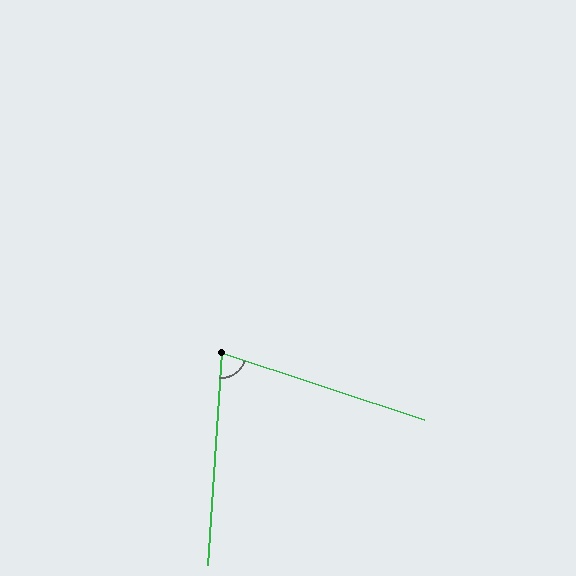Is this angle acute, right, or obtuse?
It is acute.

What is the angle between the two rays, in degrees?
Approximately 76 degrees.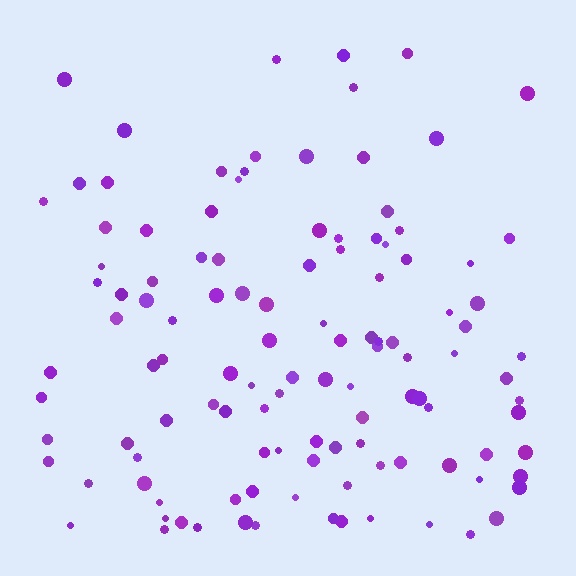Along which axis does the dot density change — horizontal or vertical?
Vertical.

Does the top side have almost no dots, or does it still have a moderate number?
Still a moderate number, just noticeably fewer than the bottom.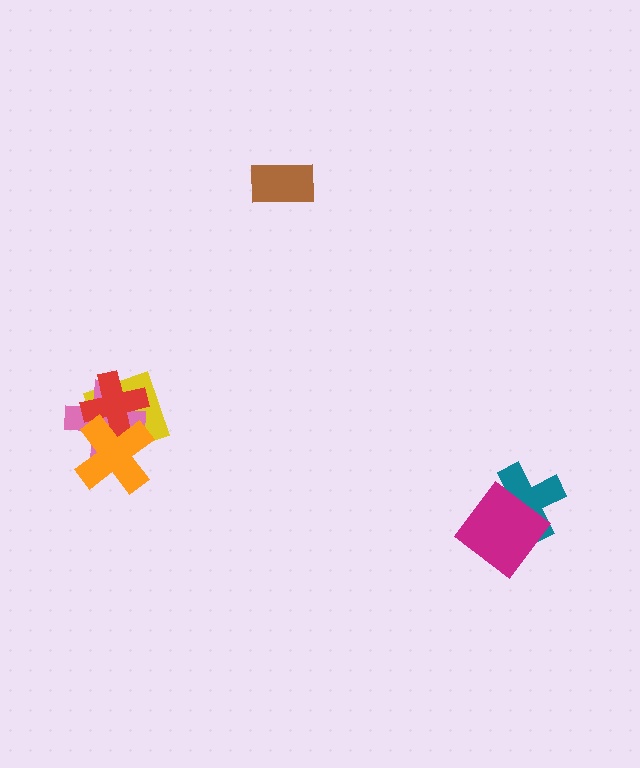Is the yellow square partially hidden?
Yes, it is partially covered by another shape.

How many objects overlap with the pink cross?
3 objects overlap with the pink cross.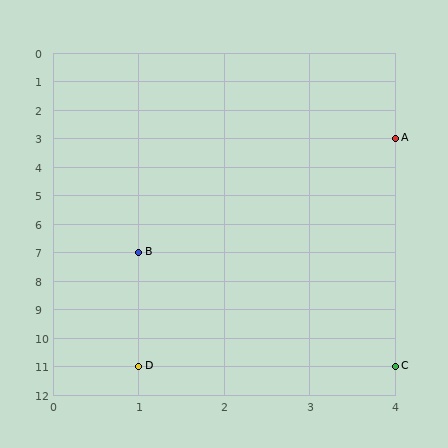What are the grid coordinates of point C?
Point C is at grid coordinates (4, 11).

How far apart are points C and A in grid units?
Points C and A are 8 rows apart.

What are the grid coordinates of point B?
Point B is at grid coordinates (1, 7).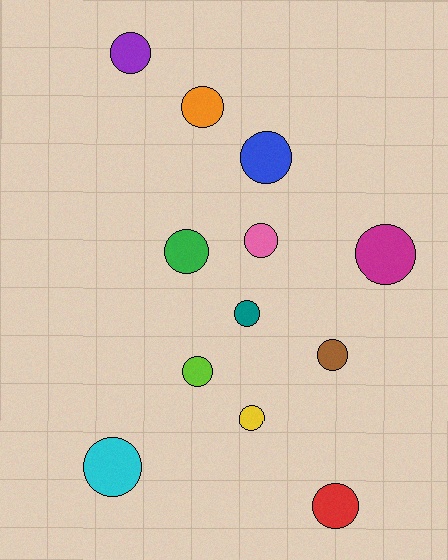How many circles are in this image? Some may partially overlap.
There are 12 circles.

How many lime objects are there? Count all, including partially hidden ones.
There is 1 lime object.